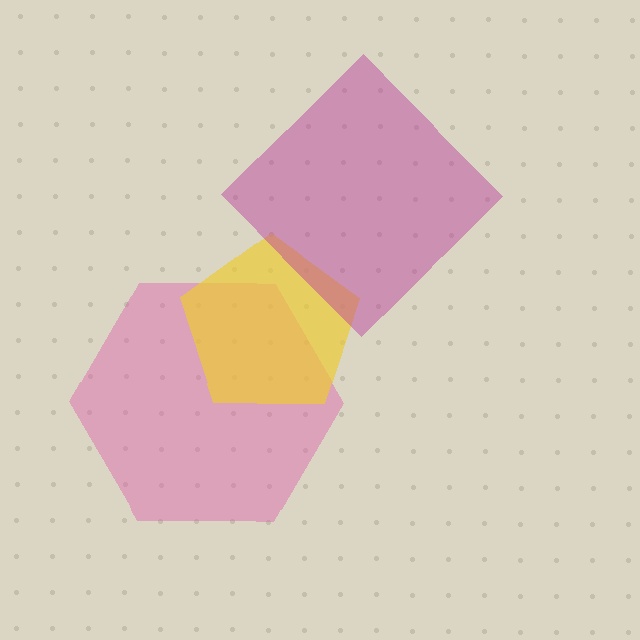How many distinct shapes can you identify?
There are 3 distinct shapes: a pink hexagon, a yellow pentagon, a magenta diamond.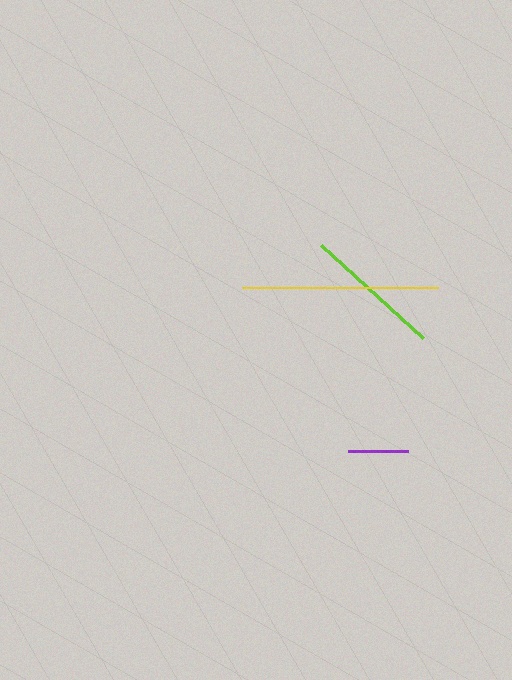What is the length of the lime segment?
The lime segment is approximately 138 pixels long.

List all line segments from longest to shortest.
From longest to shortest: yellow, lime, purple.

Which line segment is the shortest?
The purple line is the shortest at approximately 60 pixels.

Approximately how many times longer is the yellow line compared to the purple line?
The yellow line is approximately 3.3 times the length of the purple line.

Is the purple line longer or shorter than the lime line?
The lime line is longer than the purple line.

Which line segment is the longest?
The yellow line is the longest at approximately 196 pixels.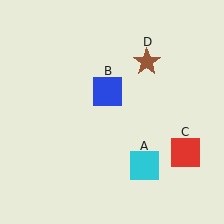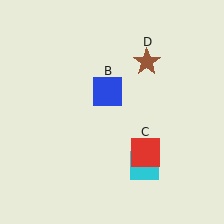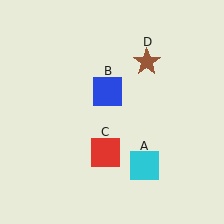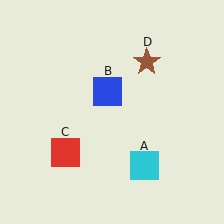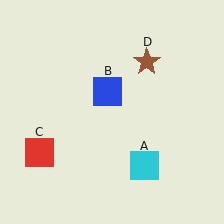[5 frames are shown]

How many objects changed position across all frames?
1 object changed position: red square (object C).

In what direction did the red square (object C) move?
The red square (object C) moved left.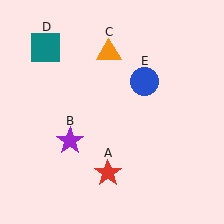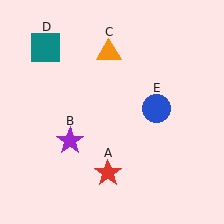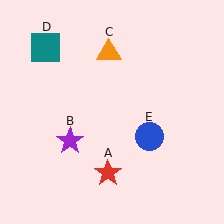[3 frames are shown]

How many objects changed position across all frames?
1 object changed position: blue circle (object E).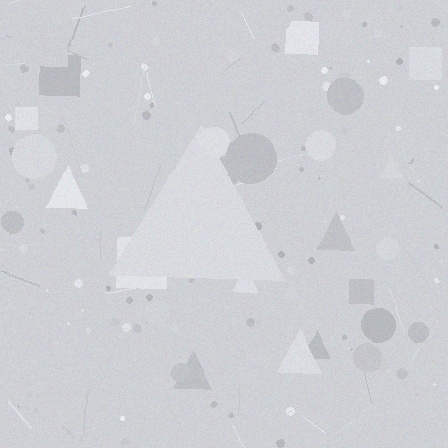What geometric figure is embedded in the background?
A triangle is embedded in the background.